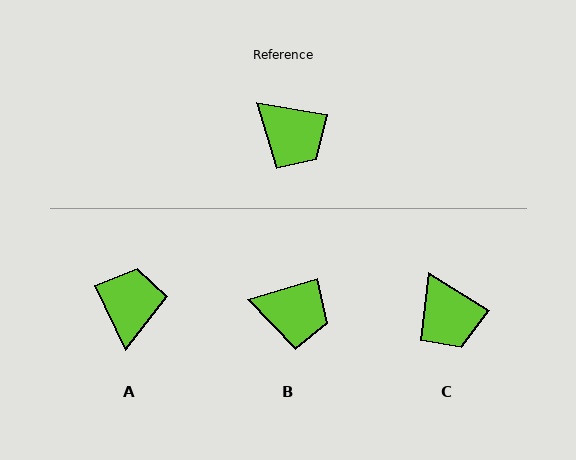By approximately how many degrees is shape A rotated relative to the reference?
Approximately 125 degrees counter-clockwise.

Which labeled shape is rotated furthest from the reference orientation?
A, about 125 degrees away.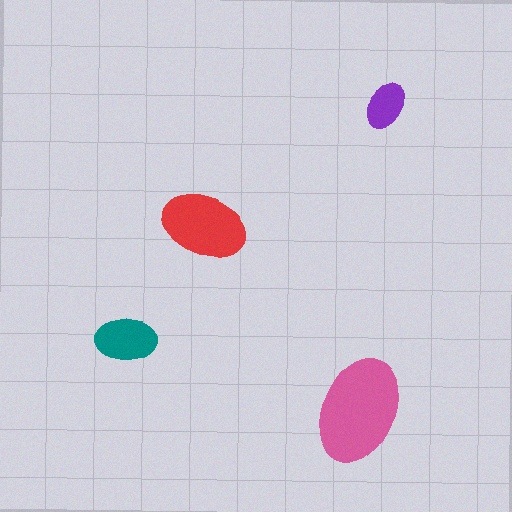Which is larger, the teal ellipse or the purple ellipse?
The teal one.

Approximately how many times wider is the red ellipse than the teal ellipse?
About 1.5 times wider.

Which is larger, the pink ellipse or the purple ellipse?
The pink one.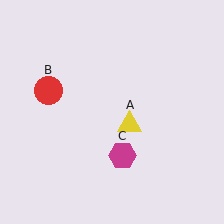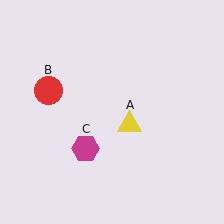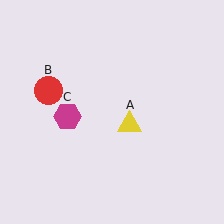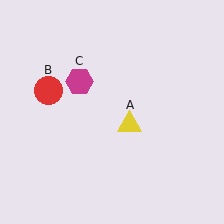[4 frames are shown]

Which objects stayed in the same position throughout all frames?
Yellow triangle (object A) and red circle (object B) remained stationary.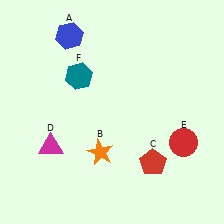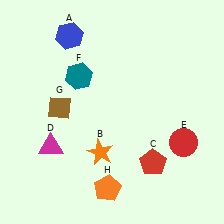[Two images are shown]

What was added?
A brown diamond (G), an orange pentagon (H) were added in Image 2.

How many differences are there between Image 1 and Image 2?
There are 2 differences between the two images.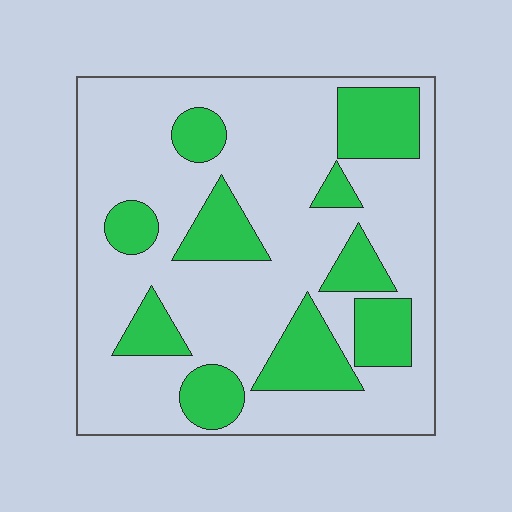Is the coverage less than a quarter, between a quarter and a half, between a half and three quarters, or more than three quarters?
Between a quarter and a half.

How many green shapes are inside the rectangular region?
10.